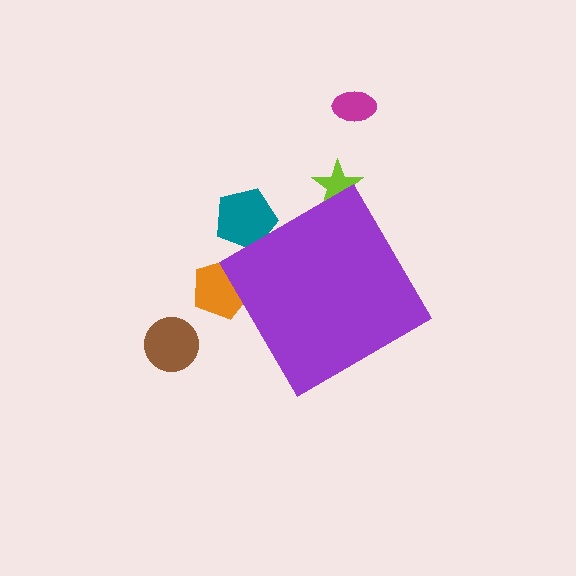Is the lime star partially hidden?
Yes, the lime star is partially hidden behind the purple diamond.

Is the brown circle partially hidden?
No, the brown circle is fully visible.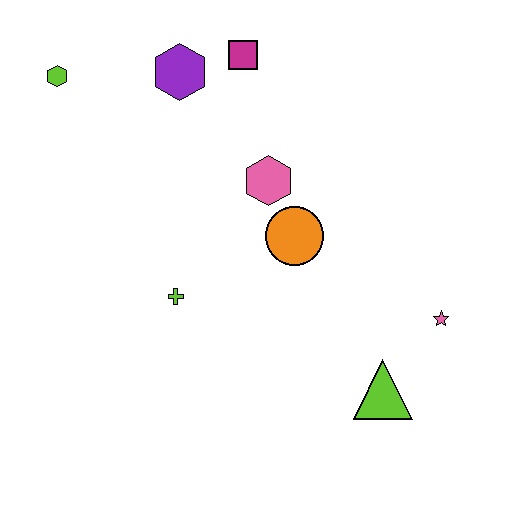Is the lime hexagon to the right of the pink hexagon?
No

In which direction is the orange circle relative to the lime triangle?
The orange circle is above the lime triangle.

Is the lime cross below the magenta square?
Yes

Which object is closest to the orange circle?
The pink hexagon is closest to the orange circle.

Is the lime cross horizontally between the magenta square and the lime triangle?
No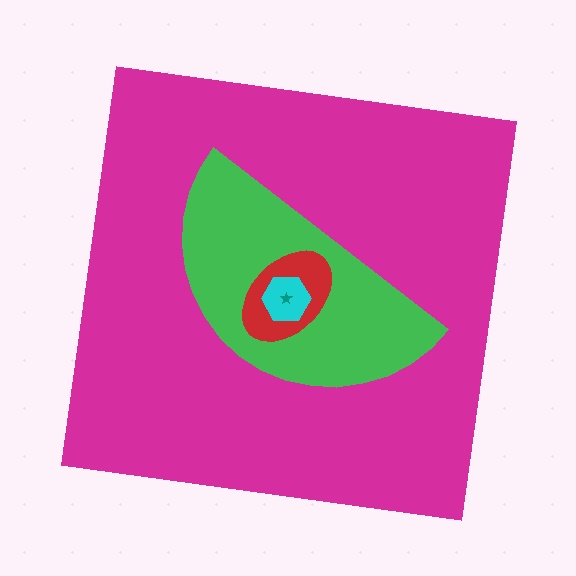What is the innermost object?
The teal star.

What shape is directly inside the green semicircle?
The red ellipse.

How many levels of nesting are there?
5.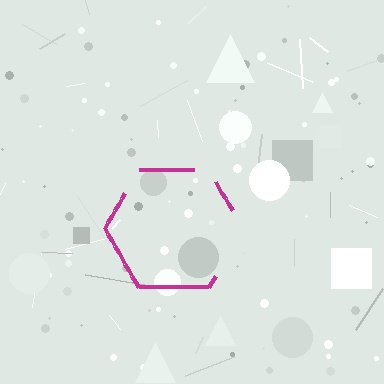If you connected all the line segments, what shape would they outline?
They would outline a hexagon.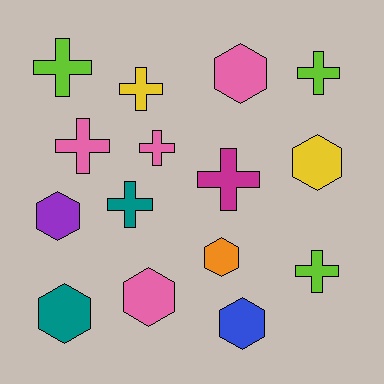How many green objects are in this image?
There are no green objects.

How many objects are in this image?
There are 15 objects.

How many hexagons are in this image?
There are 7 hexagons.